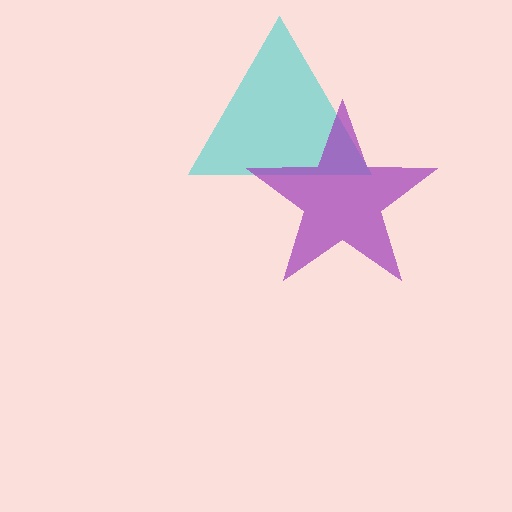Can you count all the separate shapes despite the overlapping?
Yes, there are 2 separate shapes.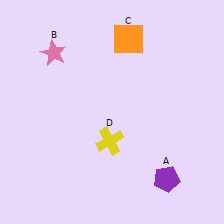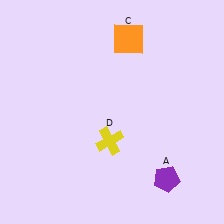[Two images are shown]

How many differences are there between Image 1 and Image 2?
There is 1 difference between the two images.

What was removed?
The pink star (B) was removed in Image 2.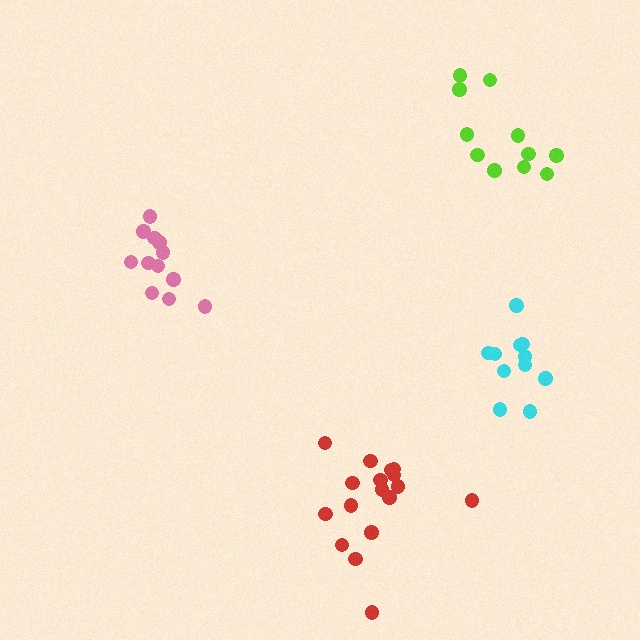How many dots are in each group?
Group 1: 17 dots, Group 2: 11 dots, Group 3: 12 dots, Group 4: 11 dots (51 total).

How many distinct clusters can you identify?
There are 4 distinct clusters.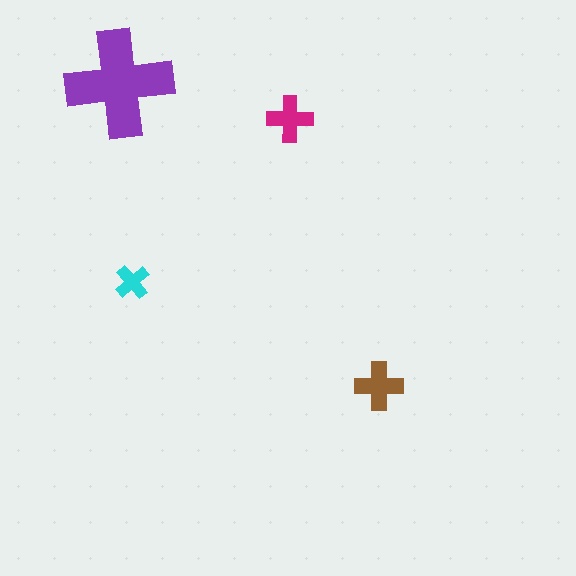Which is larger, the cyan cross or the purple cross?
The purple one.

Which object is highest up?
The purple cross is topmost.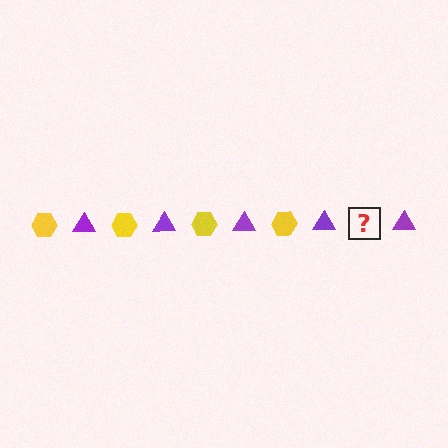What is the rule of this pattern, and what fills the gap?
The rule is that the pattern alternates between yellow hexagon and purple triangle. The gap should be filled with a yellow hexagon.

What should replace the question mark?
The question mark should be replaced with a yellow hexagon.